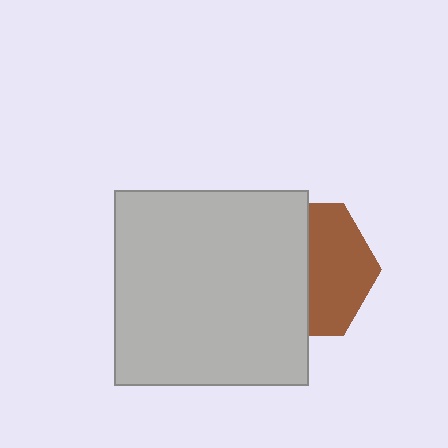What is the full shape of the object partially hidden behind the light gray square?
The partially hidden object is a brown hexagon.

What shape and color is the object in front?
The object in front is a light gray square.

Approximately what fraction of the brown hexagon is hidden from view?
Roughly 53% of the brown hexagon is hidden behind the light gray square.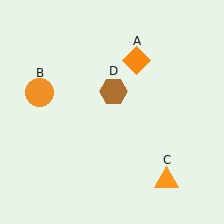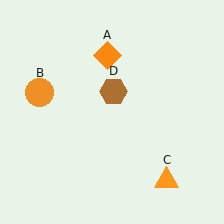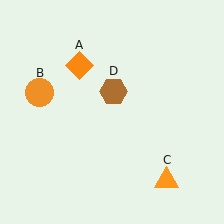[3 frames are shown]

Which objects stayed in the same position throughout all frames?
Orange circle (object B) and orange triangle (object C) and brown hexagon (object D) remained stationary.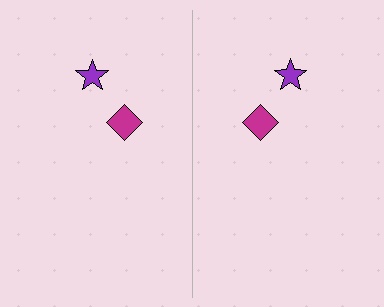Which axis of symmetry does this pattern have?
The pattern has a vertical axis of symmetry running through the center of the image.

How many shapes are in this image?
There are 4 shapes in this image.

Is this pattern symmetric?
Yes, this pattern has bilateral (reflection) symmetry.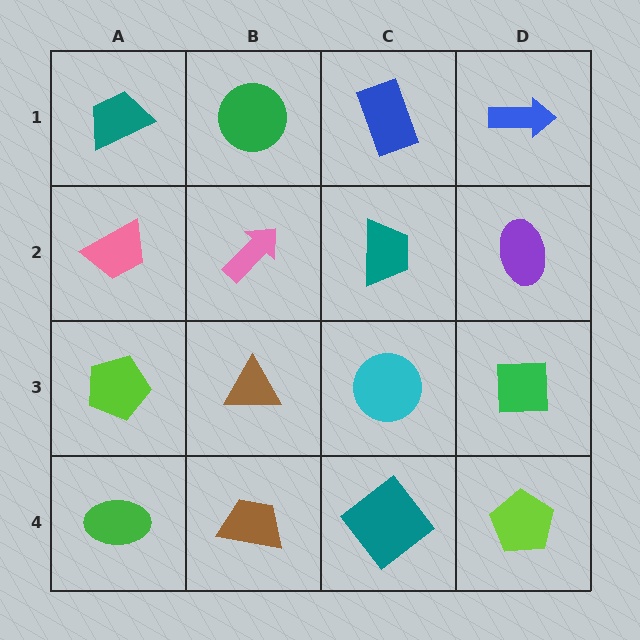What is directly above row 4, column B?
A brown triangle.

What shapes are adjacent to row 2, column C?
A blue rectangle (row 1, column C), a cyan circle (row 3, column C), a pink arrow (row 2, column B), a purple ellipse (row 2, column D).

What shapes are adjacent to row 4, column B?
A brown triangle (row 3, column B), a green ellipse (row 4, column A), a teal diamond (row 4, column C).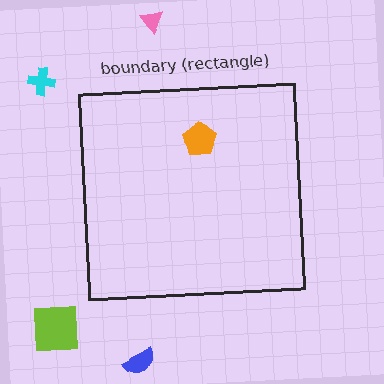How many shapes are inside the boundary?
1 inside, 4 outside.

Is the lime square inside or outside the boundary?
Outside.